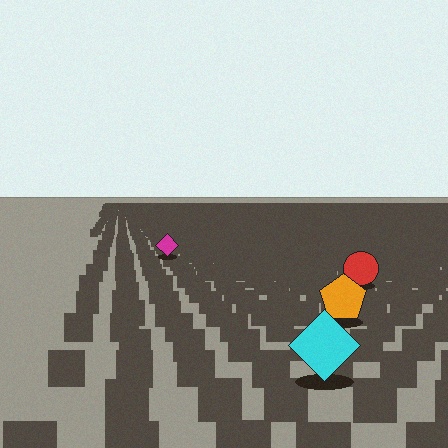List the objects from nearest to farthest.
From nearest to farthest: the cyan diamond, the orange pentagon, the red circle, the magenta diamond.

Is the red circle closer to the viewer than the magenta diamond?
Yes. The red circle is closer — you can tell from the texture gradient: the ground texture is coarser near it.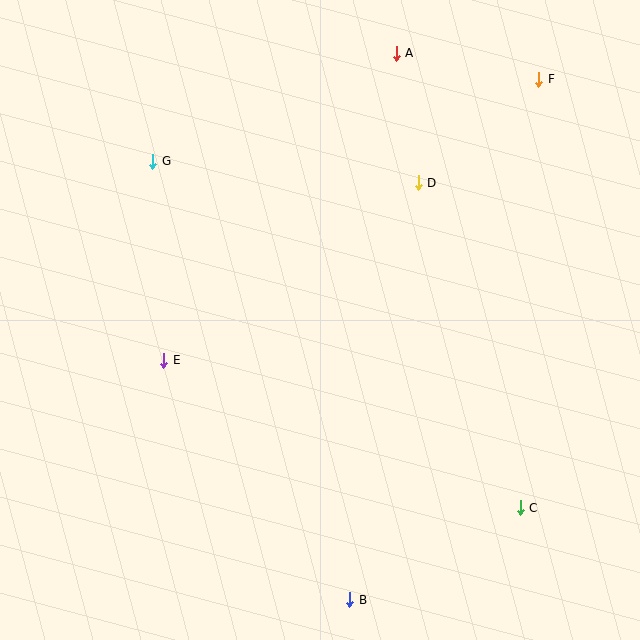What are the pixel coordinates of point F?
Point F is at (539, 79).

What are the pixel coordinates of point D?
Point D is at (418, 183).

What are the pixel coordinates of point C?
Point C is at (520, 508).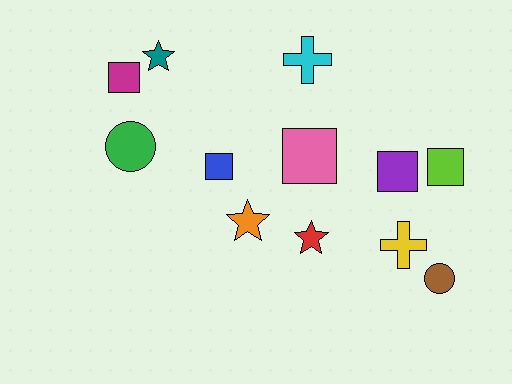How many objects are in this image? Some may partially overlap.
There are 12 objects.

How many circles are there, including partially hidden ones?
There are 2 circles.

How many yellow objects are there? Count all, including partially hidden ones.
There is 1 yellow object.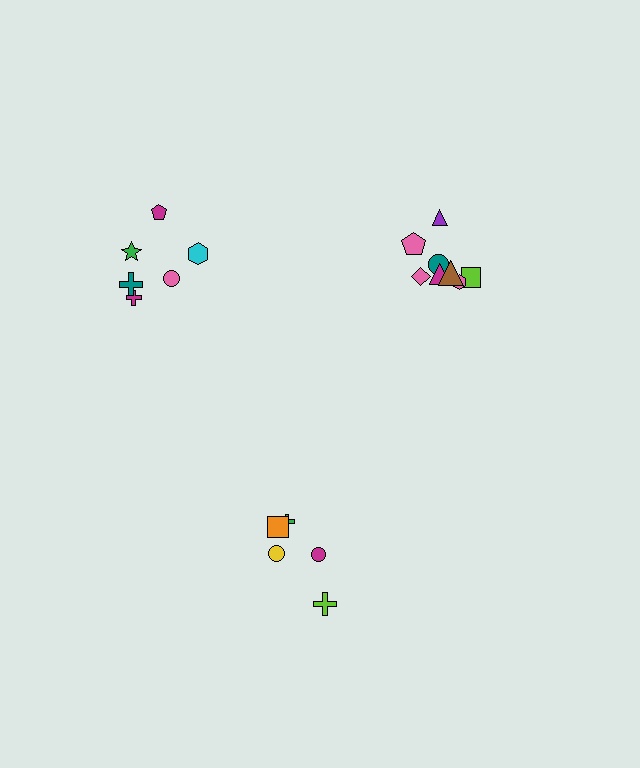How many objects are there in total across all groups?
There are 19 objects.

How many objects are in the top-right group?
There are 8 objects.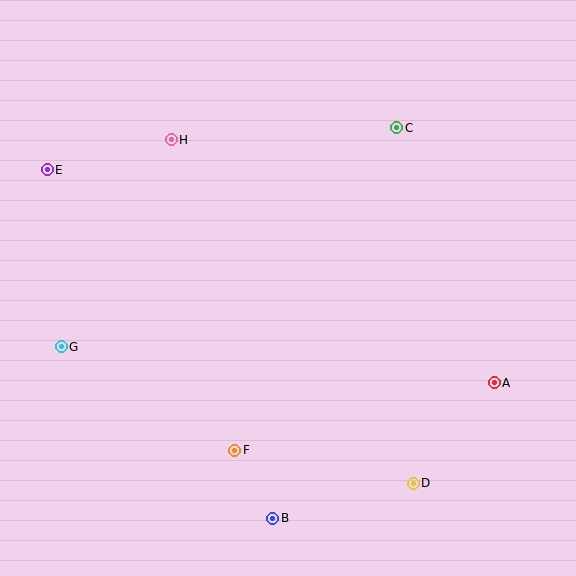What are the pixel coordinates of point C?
Point C is at (397, 128).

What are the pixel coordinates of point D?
Point D is at (413, 483).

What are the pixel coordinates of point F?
Point F is at (235, 450).